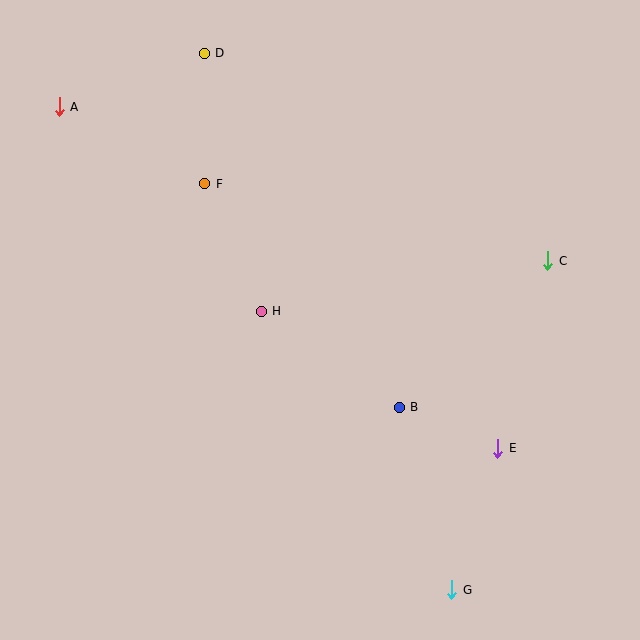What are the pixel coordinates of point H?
Point H is at (261, 311).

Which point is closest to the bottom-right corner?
Point G is closest to the bottom-right corner.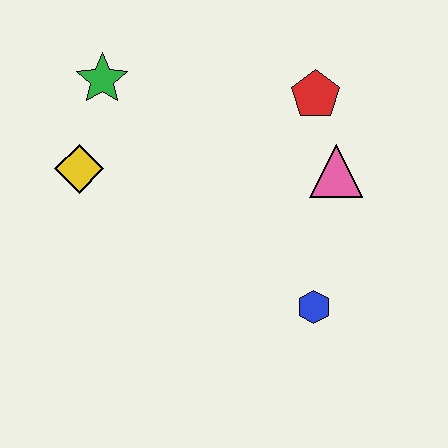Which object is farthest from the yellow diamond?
The blue hexagon is farthest from the yellow diamond.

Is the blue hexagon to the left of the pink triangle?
Yes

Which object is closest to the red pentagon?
The pink triangle is closest to the red pentagon.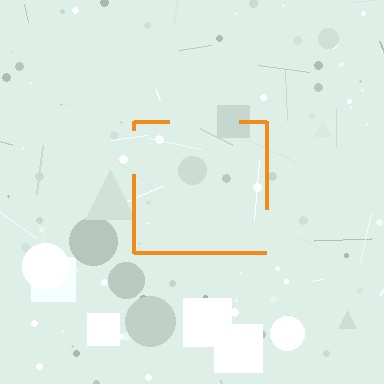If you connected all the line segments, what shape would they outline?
They would outline a square.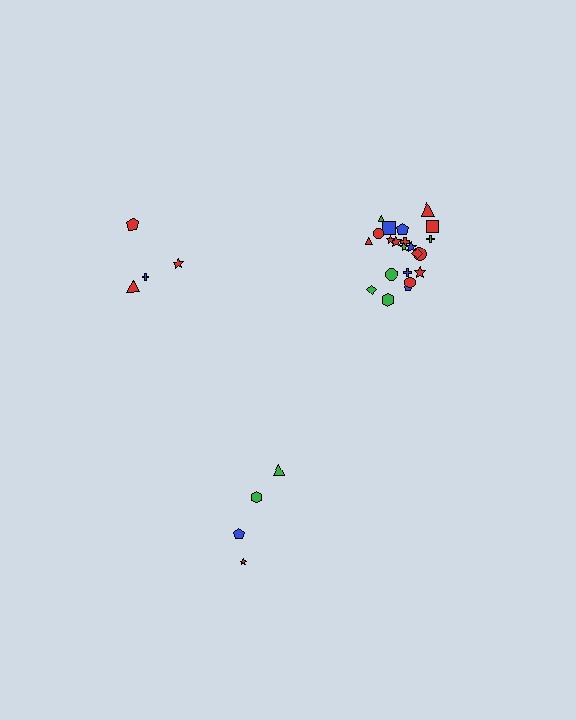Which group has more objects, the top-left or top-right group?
The top-right group.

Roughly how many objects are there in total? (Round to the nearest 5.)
Roughly 30 objects in total.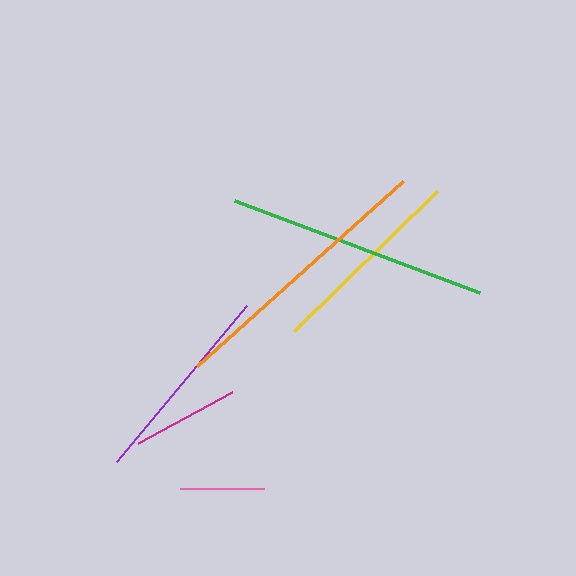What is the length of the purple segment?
The purple segment is approximately 203 pixels long.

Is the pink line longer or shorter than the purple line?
The purple line is longer than the pink line.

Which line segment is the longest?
The orange line is the longest at approximately 277 pixels.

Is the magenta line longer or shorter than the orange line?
The orange line is longer than the magenta line.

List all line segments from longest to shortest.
From longest to shortest: orange, green, purple, yellow, magenta, pink.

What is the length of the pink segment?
The pink segment is approximately 85 pixels long.